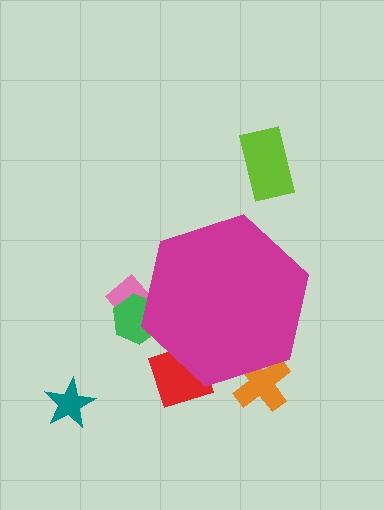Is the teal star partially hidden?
No, the teal star is fully visible.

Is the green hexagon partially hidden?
Yes, the green hexagon is partially hidden behind the magenta hexagon.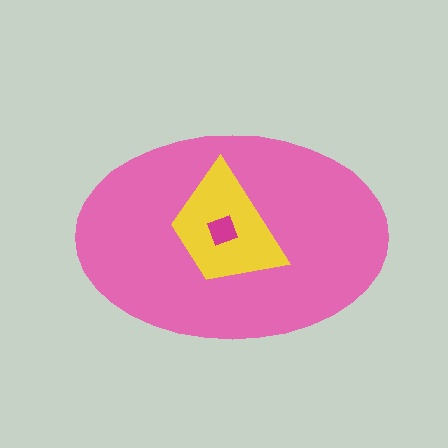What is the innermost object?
The magenta diamond.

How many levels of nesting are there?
3.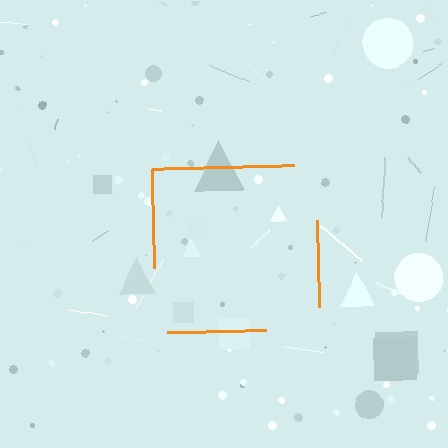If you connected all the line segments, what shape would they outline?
They would outline a square.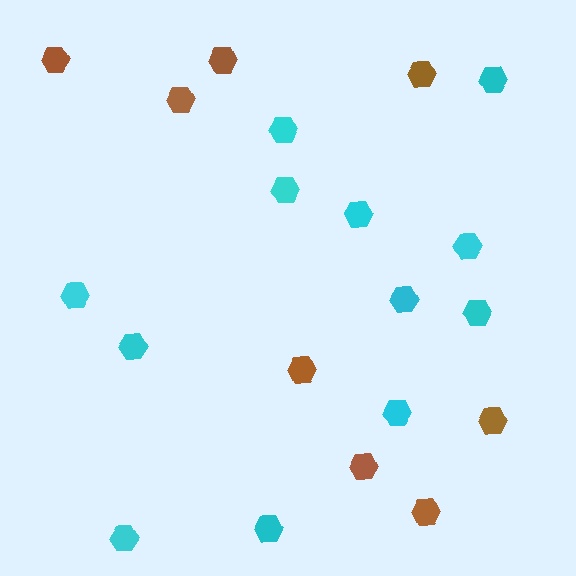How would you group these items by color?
There are 2 groups: one group of brown hexagons (8) and one group of cyan hexagons (12).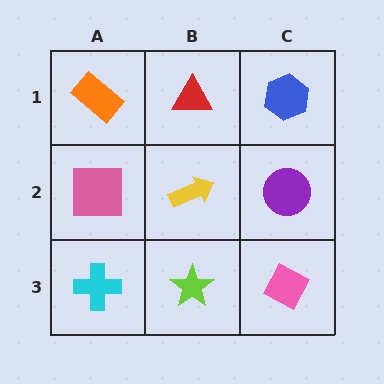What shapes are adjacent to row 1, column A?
A pink square (row 2, column A), a red triangle (row 1, column B).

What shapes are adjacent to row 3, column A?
A pink square (row 2, column A), a lime star (row 3, column B).